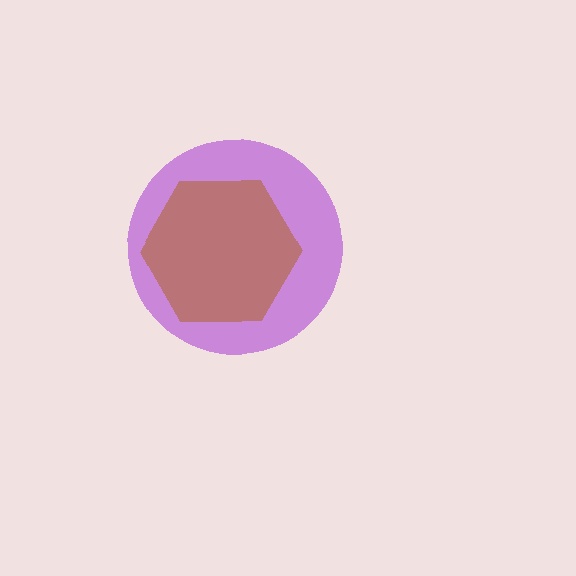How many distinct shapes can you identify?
There are 2 distinct shapes: a purple circle, a brown hexagon.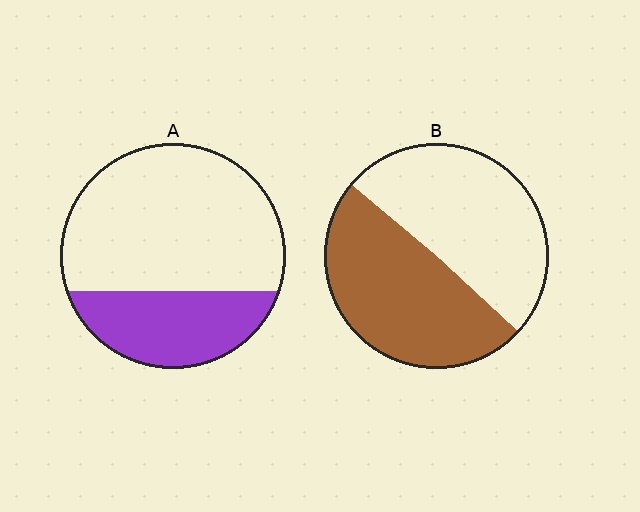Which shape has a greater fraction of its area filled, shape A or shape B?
Shape B.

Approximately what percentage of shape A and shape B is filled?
A is approximately 30% and B is approximately 50%.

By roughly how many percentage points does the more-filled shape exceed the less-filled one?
By roughly 20 percentage points (B over A).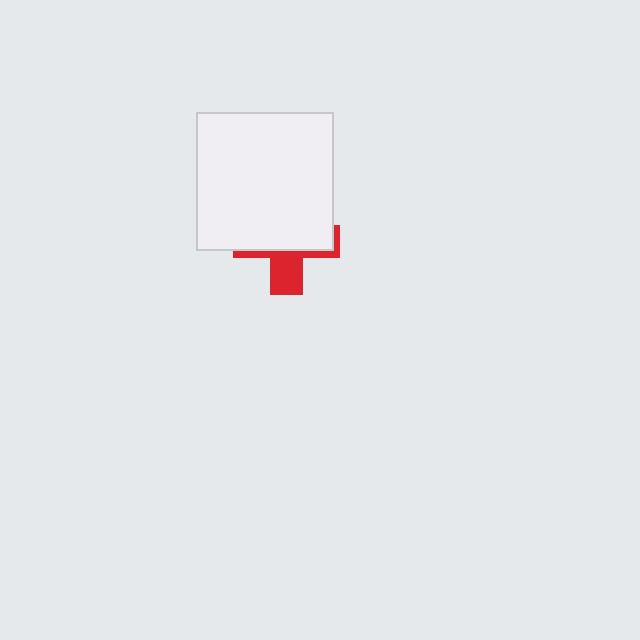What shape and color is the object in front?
The object in front is a white square.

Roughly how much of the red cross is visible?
A small part of it is visible (roughly 35%).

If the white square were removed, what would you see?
You would see the complete red cross.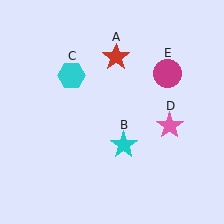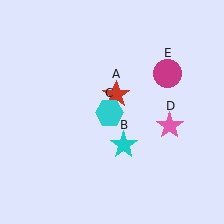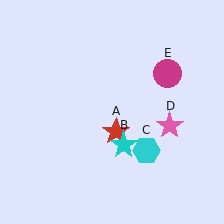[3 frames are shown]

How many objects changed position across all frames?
2 objects changed position: red star (object A), cyan hexagon (object C).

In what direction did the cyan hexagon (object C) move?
The cyan hexagon (object C) moved down and to the right.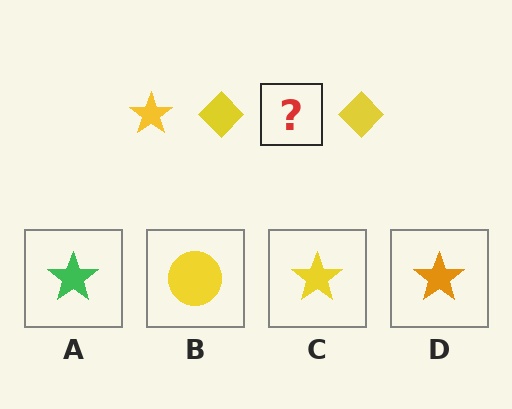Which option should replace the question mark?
Option C.